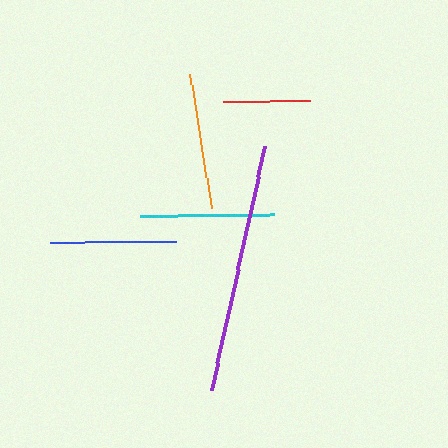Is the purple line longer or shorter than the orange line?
The purple line is longer than the orange line.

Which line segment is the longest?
The purple line is the longest at approximately 250 pixels.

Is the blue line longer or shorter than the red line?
The blue line is longer than the red line.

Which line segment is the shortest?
The red line is the shortest at approximately 87 pixels.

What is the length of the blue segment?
The blue segment is approximately 126 pixels long.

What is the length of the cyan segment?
The cyan segment is approximately 134 pixels long.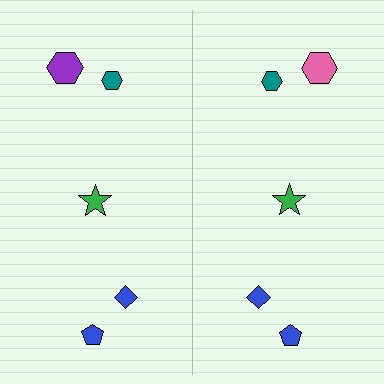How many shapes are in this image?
There are 10 shapes in this image.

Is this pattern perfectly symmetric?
No, the pattern is not perfectly symmetric. The pink hexagon on the right side breaks the symmetry — its mirror counterpart is purple.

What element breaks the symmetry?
The pink hexagon on the right side breaks the symmetry — its mirror counterpart is purple.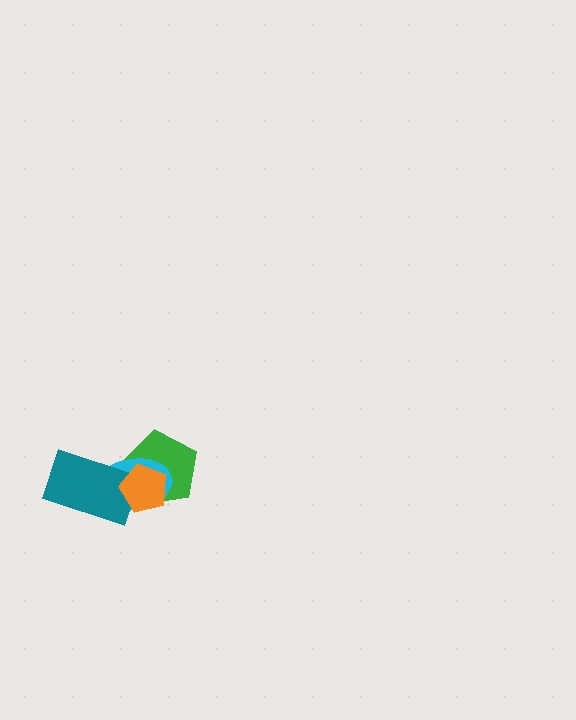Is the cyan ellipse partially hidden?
Yes, it is partially covered by another shape.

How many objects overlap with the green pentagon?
3 objects overlap with the green pentagon.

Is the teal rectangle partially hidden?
Yes, it is partially covered by another shape.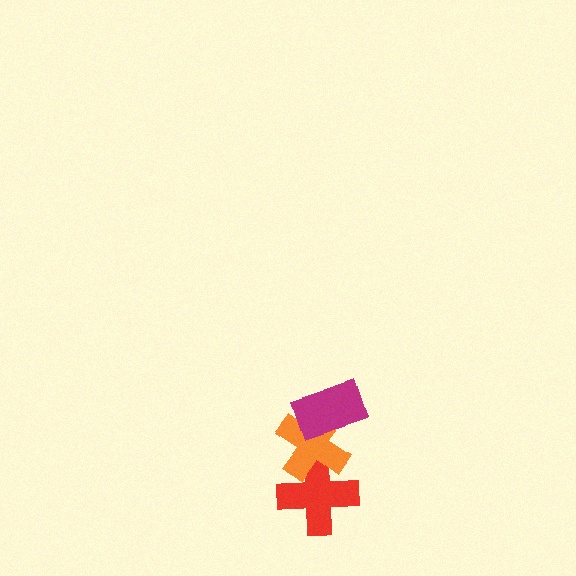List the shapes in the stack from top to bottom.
From top to bottom: the magenta rectangle, the orange cross, the red cross.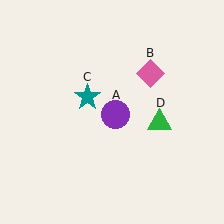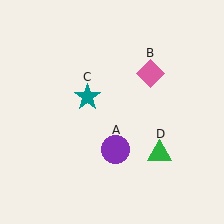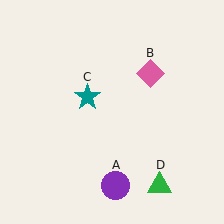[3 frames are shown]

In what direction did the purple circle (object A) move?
The purple circle (object A) moved down.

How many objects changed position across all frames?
2 objects changed position: purple circle (object A), green triangle (object D).